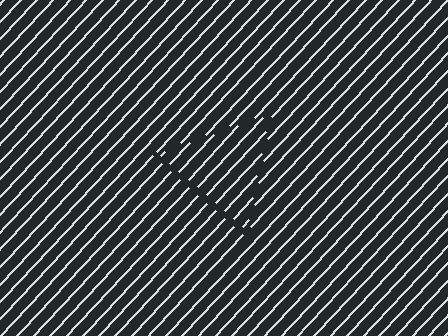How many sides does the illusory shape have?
3 sides — the line-ends trace a triangle.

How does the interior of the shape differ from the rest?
The interior of the shape contains the same grating, shifted by half a period — the contour is defined by the phase discontinuity where line-ends from the inner and outer gratings abut.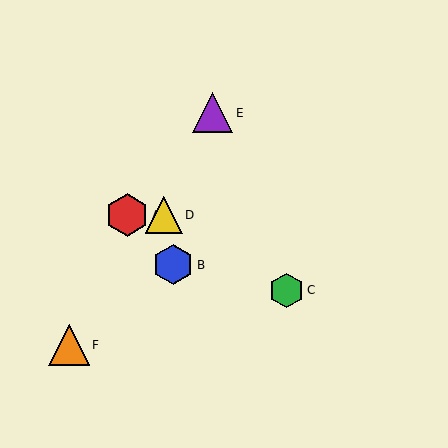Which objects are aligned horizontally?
Objects A, D are aligned horizontally.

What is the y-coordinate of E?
Object E is at y≈113.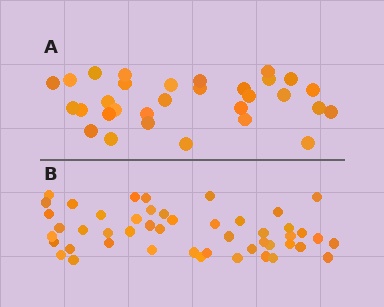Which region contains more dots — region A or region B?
Region B (the bottom region) has more dots.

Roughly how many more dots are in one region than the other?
Region B has approximately 15 more dots than region A.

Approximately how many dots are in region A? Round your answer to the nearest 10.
About 30 dots. (The exact count is 31, which rounds to 30.)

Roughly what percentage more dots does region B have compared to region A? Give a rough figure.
About 55% more.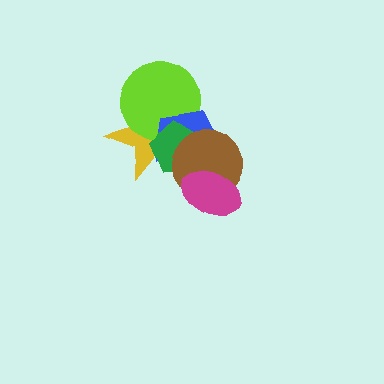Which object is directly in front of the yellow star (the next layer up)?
The lime circle is directly in front of the yellow star.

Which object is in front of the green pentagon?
The brown circle is in front of the green pentagon.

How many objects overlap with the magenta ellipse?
2 objects overlap with the magenta ellipse.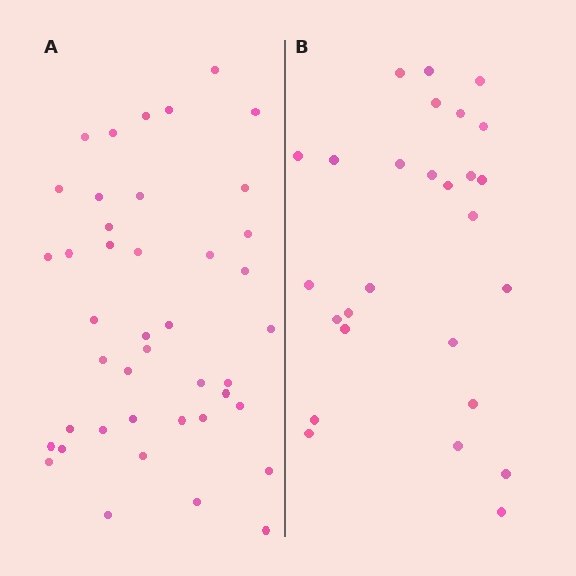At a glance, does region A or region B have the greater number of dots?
Region A (the left region) has more dots.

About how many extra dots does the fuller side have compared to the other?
Region A has approximately 15 more dots than region B.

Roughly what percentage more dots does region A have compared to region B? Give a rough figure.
About 55% more.